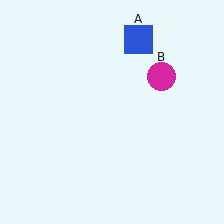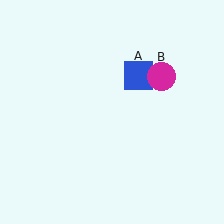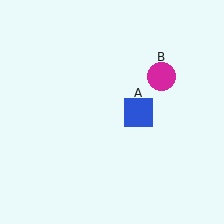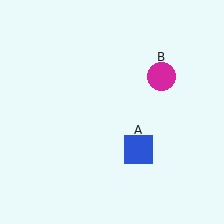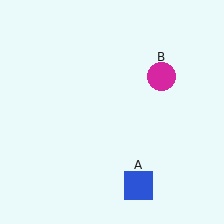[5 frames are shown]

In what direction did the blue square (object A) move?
The blue square (object A) moved down.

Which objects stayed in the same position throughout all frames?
Magenta circle (object B) remained stationary.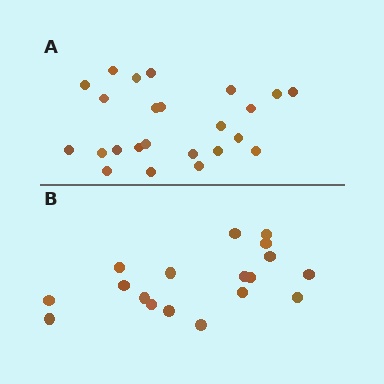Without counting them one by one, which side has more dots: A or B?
Region A (the top region) has more dots.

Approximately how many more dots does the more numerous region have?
Region A has about 6 more dots than region B.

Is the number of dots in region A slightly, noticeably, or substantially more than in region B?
Region A has noticeably more, but not dramatically so. The ratio is roughly 1.3 to 1.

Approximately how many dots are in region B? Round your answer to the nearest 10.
About 20 dots. (The exact count is 18, which rounds to 20.)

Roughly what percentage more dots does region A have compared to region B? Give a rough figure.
About 35% more.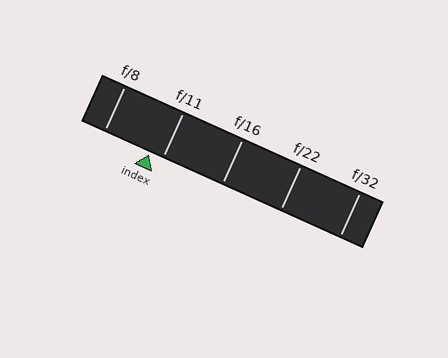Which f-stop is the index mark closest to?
The index mark is closest to f/11.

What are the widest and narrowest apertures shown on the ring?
The widest aperture shown is f/8 and the narrowest is f/32.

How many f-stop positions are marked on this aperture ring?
There are 5 f-stop positions marked.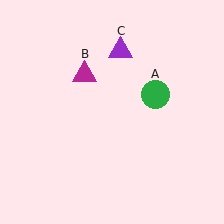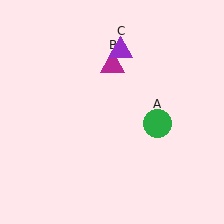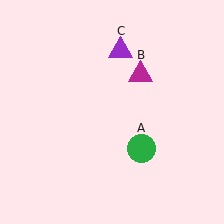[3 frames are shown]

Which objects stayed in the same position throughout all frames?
Purple triangle (object C) remained stationary.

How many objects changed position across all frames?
2 objects changed position: green circle (object A), magenta triangle (object B).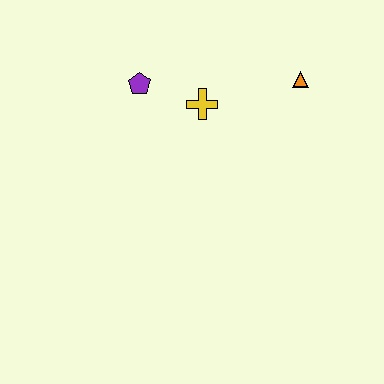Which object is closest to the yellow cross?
The purple pentagon is closest to the yellow cross.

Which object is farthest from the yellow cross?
The orange triangle is farthest from the yellow cross.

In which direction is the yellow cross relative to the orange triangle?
The yellow cross is to the left of the orange triangle.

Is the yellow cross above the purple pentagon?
No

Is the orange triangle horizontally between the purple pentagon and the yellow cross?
No